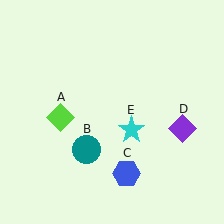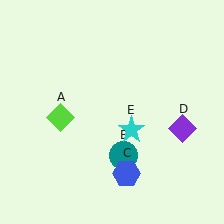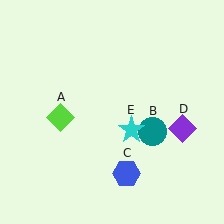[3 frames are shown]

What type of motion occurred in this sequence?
The teal circle (object B) rotated counterclockwise around the center of the scene.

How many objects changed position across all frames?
1 object changed position: teal circle (object B).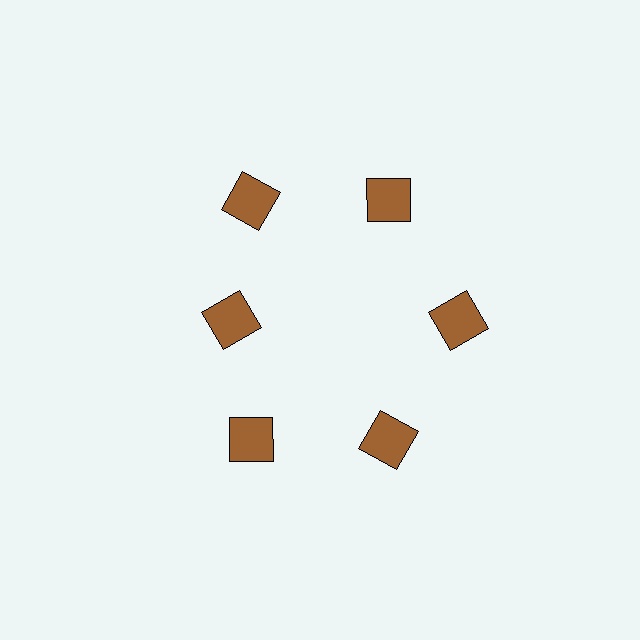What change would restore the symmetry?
The symmetry would be restored by moving it outward, back onto the ring so that all 6 squares sit at equal angles and equal distance from the center.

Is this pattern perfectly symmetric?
No. The 6 brown squares are arranged in a ring, but one element near the 9 o'clock position is pulled inward toward the center, breaking the 6-fold rotational symmetry.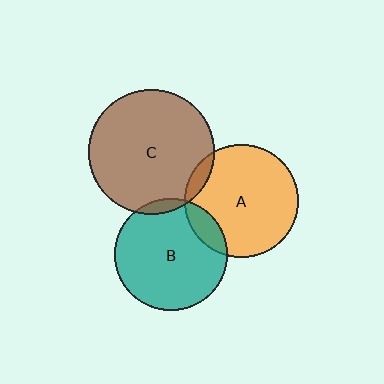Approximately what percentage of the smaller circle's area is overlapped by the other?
Approximately 5%.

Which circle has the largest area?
Circle C (brown).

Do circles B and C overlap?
Yes.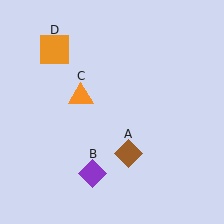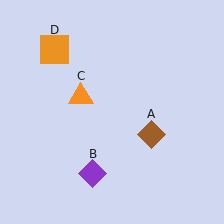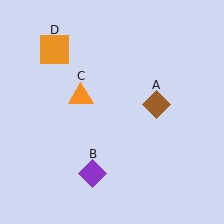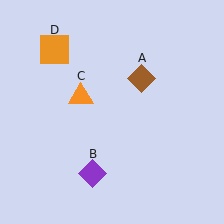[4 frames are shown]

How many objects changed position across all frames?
1 object changed position: brown diamond (object A).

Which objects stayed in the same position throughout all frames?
Purple diamond (object B) and orange triangle (object C) and orange square (object D) remained stationary.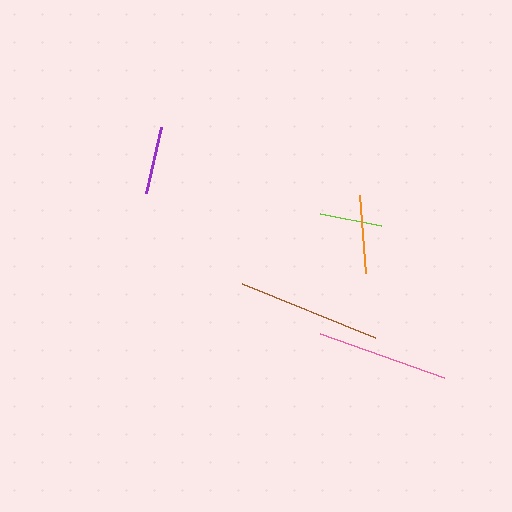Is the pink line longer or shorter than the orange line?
The pink line is longer than the orange line.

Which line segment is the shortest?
The lime line is the shortest at approximately 63 pixels.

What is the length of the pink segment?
The pink segment is approximately 131 pixels long.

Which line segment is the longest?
The brown line is the longest at approximately 144 pixels.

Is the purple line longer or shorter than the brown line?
The brown line is longer than the purple line.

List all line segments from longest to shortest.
From longest to shortest: brown, pink, orange, purple, lime.